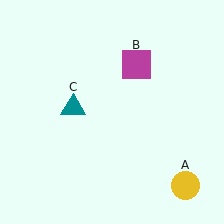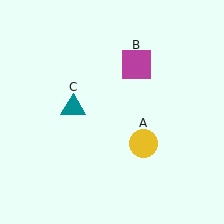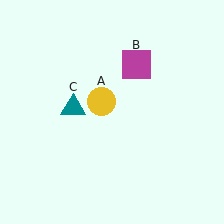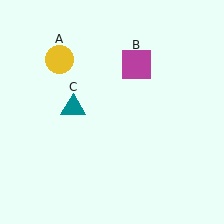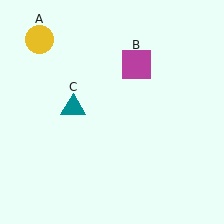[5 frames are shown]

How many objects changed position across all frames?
1 object changed position: yellow circle (object A).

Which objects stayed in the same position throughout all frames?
Magenta square (object B) and teal triangle (object C) remained stationary.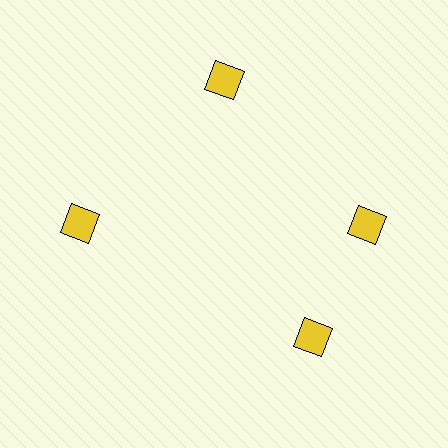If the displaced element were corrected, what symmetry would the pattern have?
It would have 4-fold rotational symmetry — the pattern would map onto itself every 90 degrees.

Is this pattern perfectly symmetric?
No. The 4 yellow diamonds are arranged in a ring, but one element near the 6 o'clock position is rotated out of alignment along the ring, breaking the 4-fold rotational symmetry.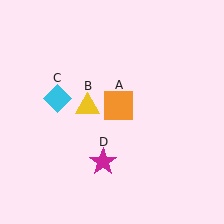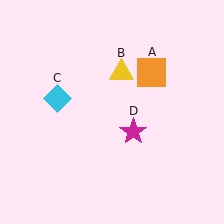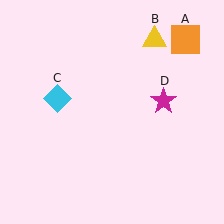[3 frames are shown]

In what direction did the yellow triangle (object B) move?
The yellow triangle (object B) moved up and to the right.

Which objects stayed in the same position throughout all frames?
Cyan diamond (object C) remained stationary.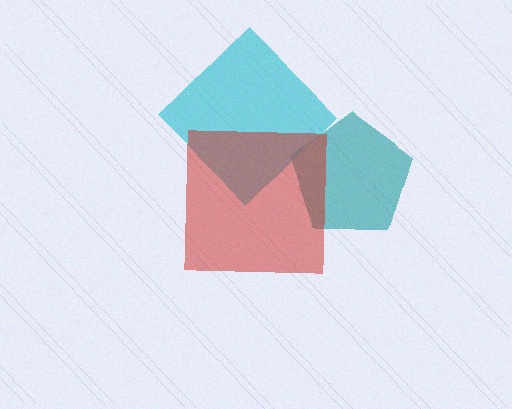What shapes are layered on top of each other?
The layered shapes are: a teal pentagon, a cyan diamond, a red square.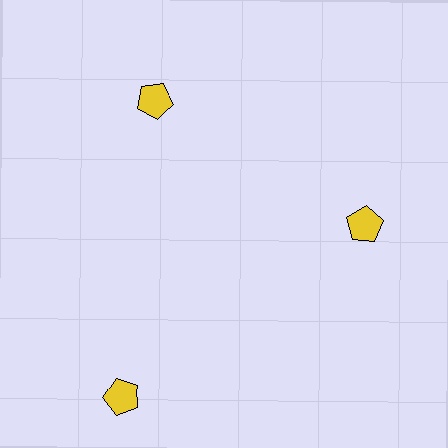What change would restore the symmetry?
The symmetry would be restored by moving it inward, back onto the ring so that all 3 pentagons sit at equal angles and equal distance from the center.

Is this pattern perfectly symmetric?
No. The 3 yellow pentagons are arranged in a ring, but one element near the 7 o'clock position is pushed outward from the center, breaking the 3-fold rotational symmetry.